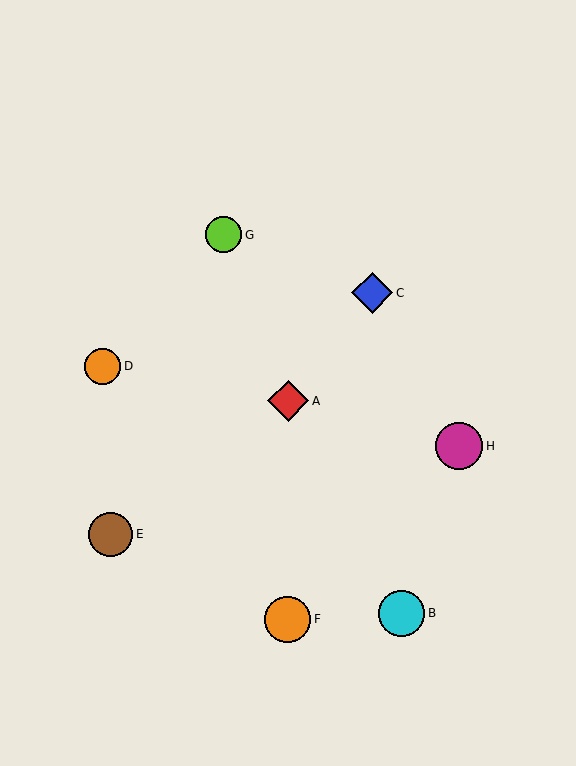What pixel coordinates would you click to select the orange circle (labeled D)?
Click at (103, 366) to select the orange circle D.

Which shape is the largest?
The magenta circle (labeled H) is the largest.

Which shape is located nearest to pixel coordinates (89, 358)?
The orange circle (labeled D) at (103, 366) is nearest to that location.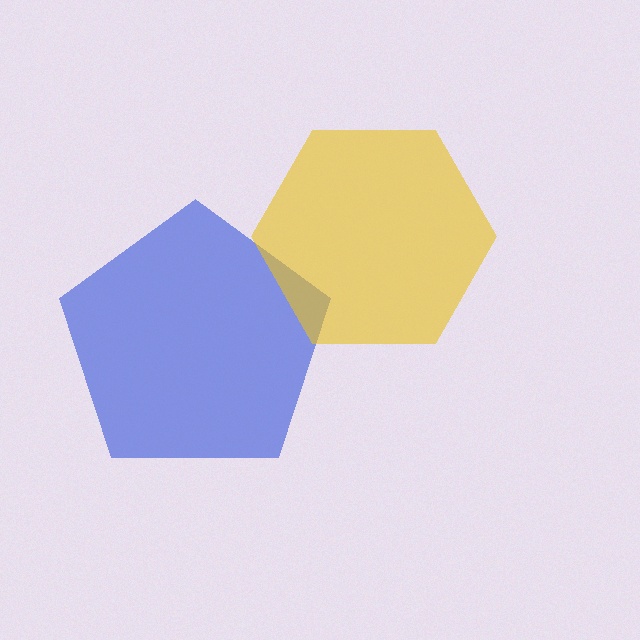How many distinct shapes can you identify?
There are 2 distinct shapes: a blue pentagon, a yellow hexagon.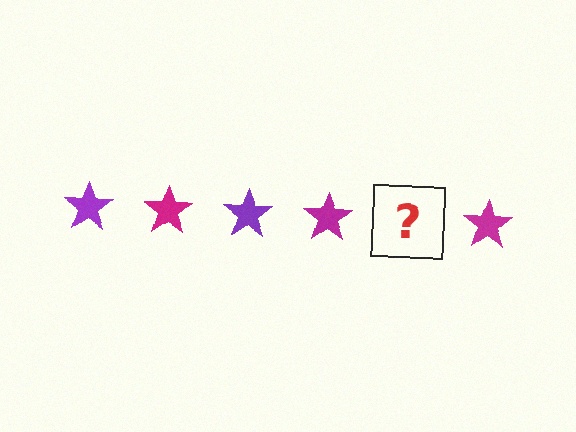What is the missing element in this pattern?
The missing element is a purple star.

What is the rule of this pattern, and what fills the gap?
The rule is that the pattern cycles through purple, magenta stars. The gap should be filled with a purple star.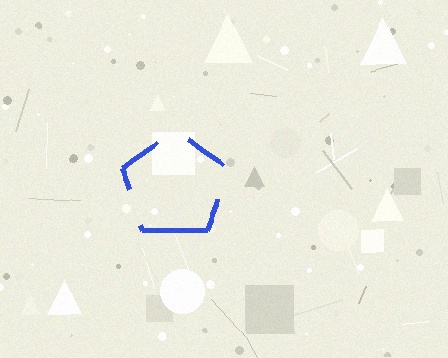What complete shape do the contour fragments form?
The contour fragments form a pentagon.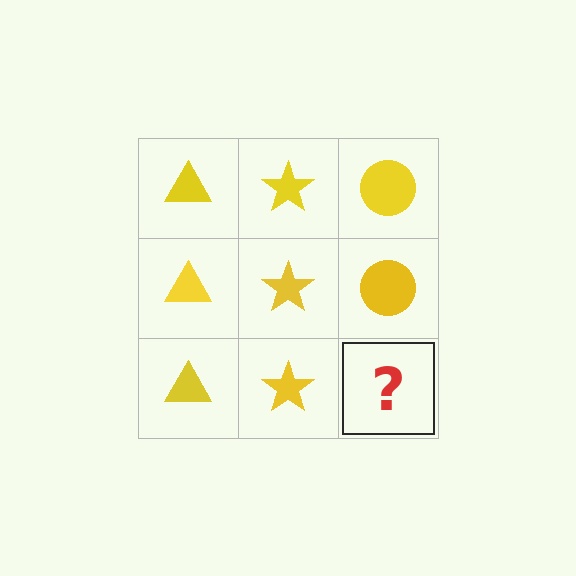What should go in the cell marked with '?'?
The missing cell should contain a yellow circle.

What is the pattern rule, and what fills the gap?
The rule is that each column has a consistent shape. The gap should be filled with a yellow circle.